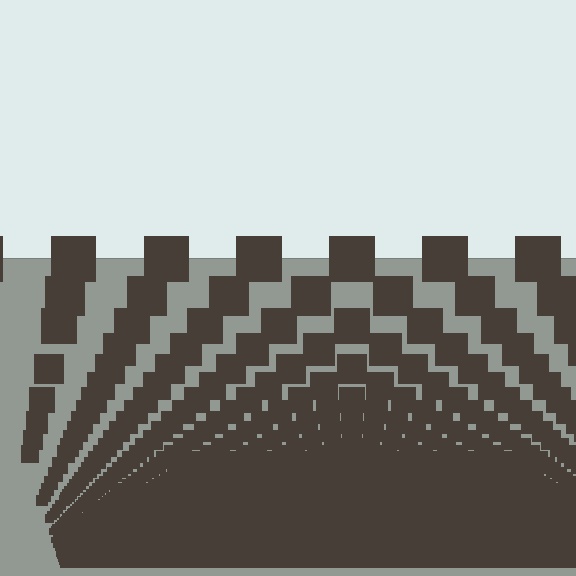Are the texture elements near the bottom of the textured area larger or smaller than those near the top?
Smaller. The gradient is inverted — elements near the bottom are smaller and denser.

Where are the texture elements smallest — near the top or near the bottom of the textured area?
Near the bottom.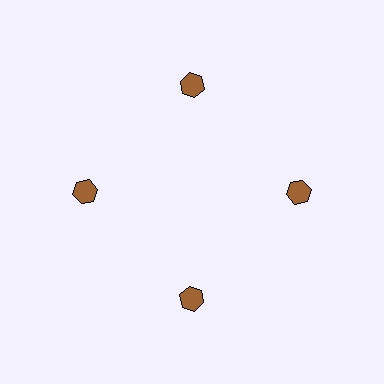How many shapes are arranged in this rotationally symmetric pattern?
There are 4 shapes, arranged in 4 groups of 1.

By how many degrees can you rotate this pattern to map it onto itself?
The pattern maps onto itself every 90 degrees of rotation.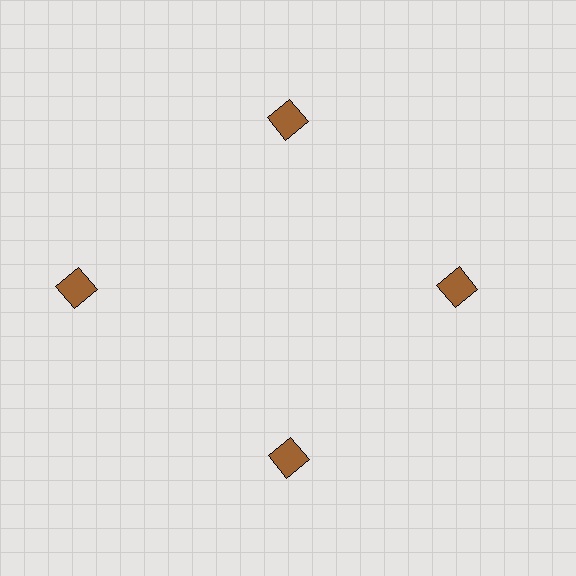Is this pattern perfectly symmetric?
No. The 4 brown squares are arranged in a ring, but one element near the 9 o'clock position is pushed outward from the center, breaking the 4-fold rotational symmetry.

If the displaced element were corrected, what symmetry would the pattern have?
It would have 4-fold rotational symmetry — the pattern would map onto itself every 90 degrees.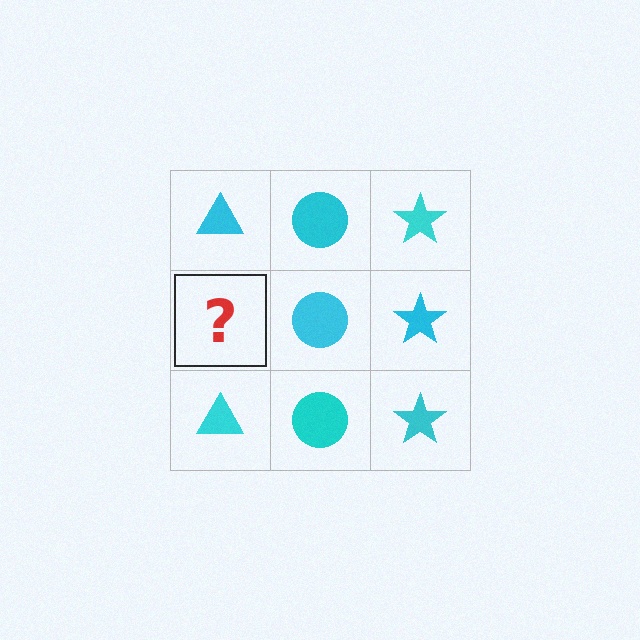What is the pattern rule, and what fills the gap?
The rule is that each column has a consistent shape. The gap should be filled with a cyan triangle.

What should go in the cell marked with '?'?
The missing cell should contain a cyan triangle.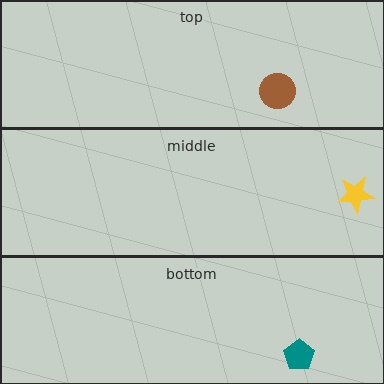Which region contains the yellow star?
The middle region.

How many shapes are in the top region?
1.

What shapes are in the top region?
The brown circle.